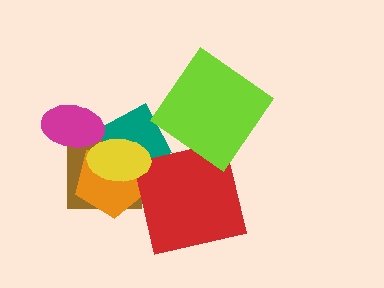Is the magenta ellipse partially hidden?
Yes, it is partially covered by another shape.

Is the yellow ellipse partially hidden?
No, no other shape covers it.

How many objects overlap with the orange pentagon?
3 objects overlap with the orange pentagon.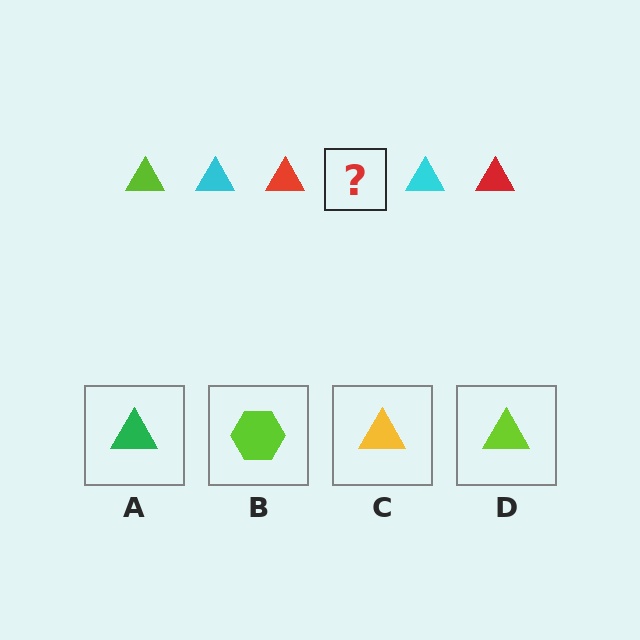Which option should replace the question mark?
Option D.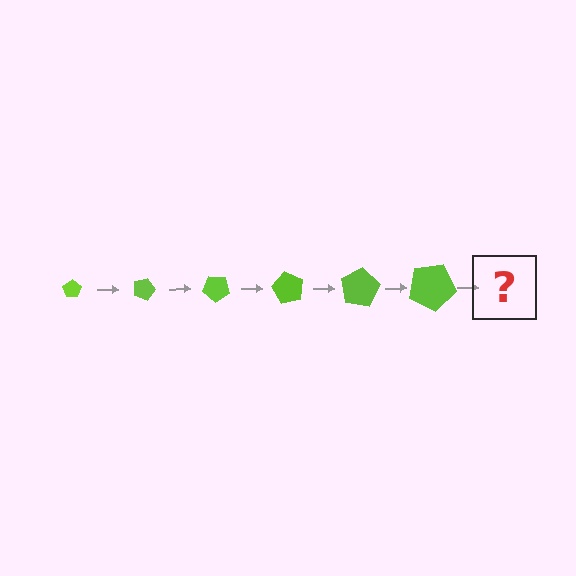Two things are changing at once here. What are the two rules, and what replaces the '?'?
The two rules are that the pentagon grows larger each step and it rotates 20 degrees each step. The '?' should be a pentagon, larger than the previous one and rotated 120 degrees from the start.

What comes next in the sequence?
The next element should be a pentagon, larger than the previous one and rotated 120 degrees from the start.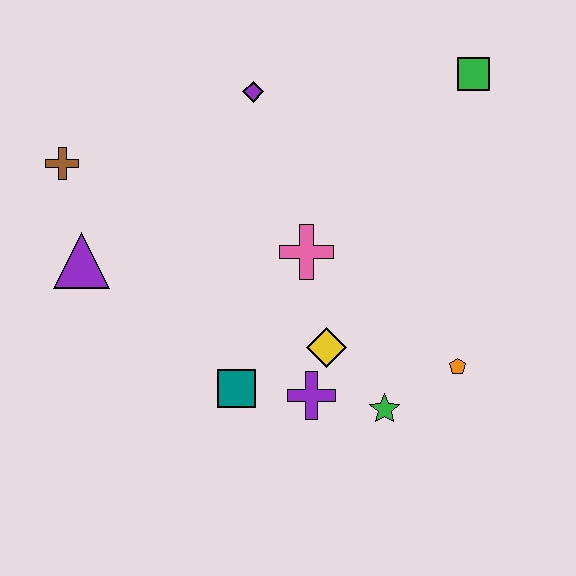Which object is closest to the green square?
The purple diamond is closest to the green square.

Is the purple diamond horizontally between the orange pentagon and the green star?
No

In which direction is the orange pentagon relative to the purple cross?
The orange pentagon is to the right of the purple cross.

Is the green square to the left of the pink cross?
No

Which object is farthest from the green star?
The brown cross is farthest from the green star.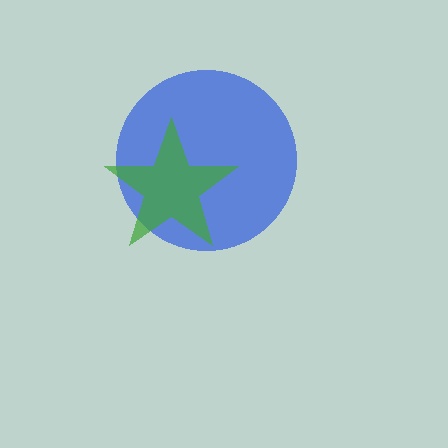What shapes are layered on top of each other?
The layered shapes are: a blue circle, a green star.